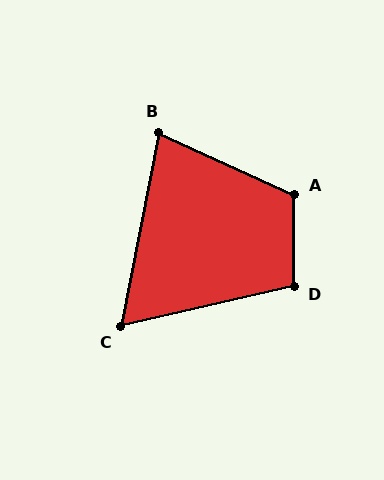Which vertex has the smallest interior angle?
C, at approximately 66 degrees.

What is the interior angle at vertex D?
Approximately 103 degrees (obtuse).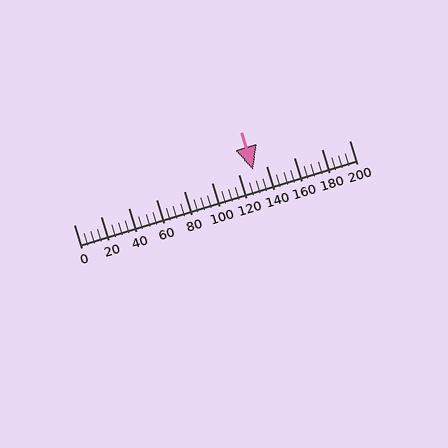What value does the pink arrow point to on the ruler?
The pink arrow points to approximately 130.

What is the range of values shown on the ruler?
The ruler shows values from 0 to 200.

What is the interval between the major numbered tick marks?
The major tick marks are spaced 20 units apart.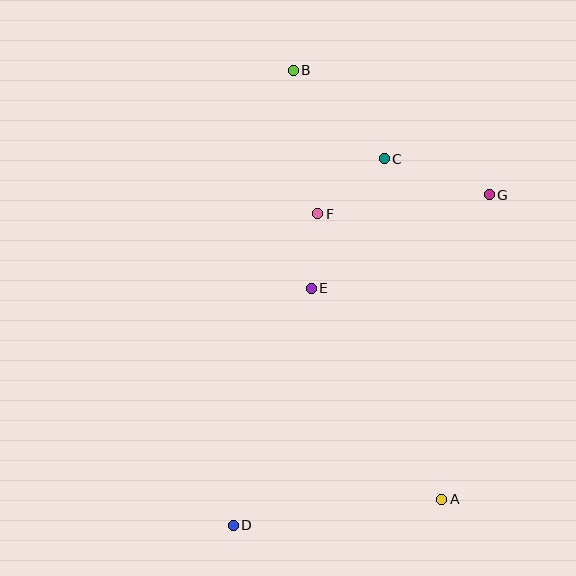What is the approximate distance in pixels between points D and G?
The distance between D and G is approximately 418 pixels.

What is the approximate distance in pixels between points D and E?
The distance between D and E is approximately 249 pixels.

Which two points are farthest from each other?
Points B and D are farthest from each other.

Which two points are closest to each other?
Points E and F are closest to each other.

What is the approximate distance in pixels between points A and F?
The distance between A and F is approximately 311 pixels.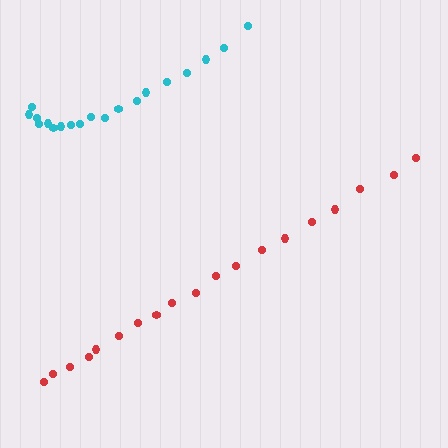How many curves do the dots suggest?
There are 2 distinct paths.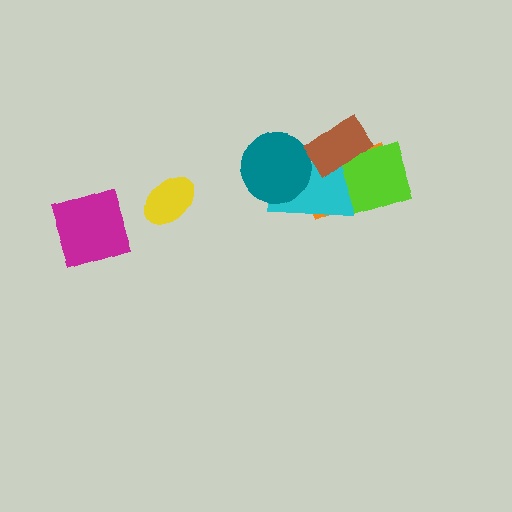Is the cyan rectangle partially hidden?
Yes, it is partially covered by another shape.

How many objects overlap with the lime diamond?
3 objects overlap with the lime diamond.